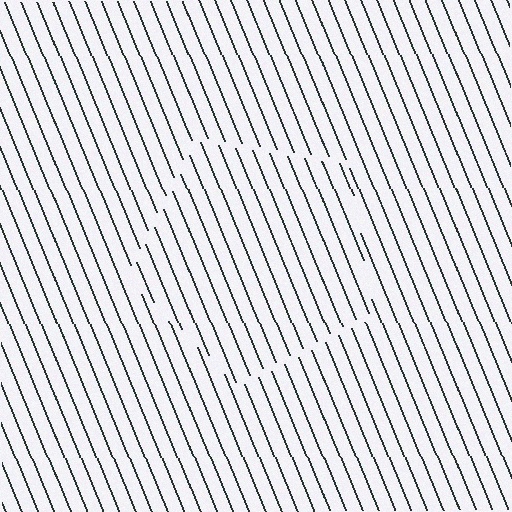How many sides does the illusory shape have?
5 sides — the line-ends trace a pentagon.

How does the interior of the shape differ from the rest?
The interior of the shape contains the same grating, shifted by half a period — the contour is defined by the phase discontinuity where line-ends from the inner and outer gratings abut.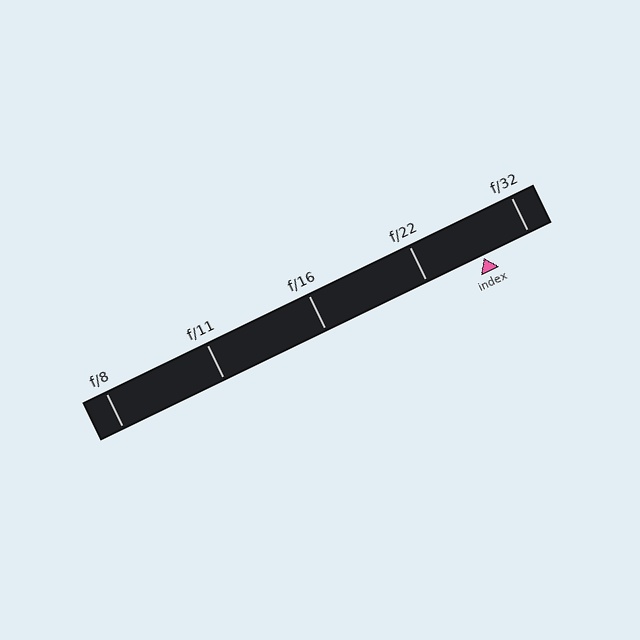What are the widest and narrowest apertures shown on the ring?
The widest aperture shown is f/8 and the narrowest is f/32.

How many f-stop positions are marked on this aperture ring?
There are 5 f-stop positions marked.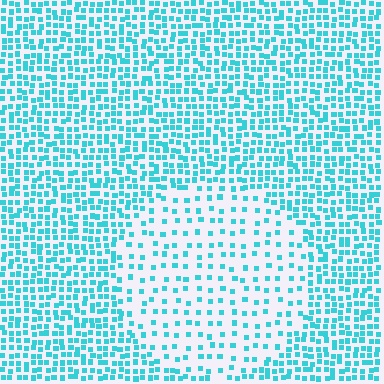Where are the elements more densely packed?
The elements are more densely packed outside the circle boundary.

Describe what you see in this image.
The image contains small cyan elements arranged at two different densities. A circle-shaped region is visible where the elements are less densely packed than the surrounding area.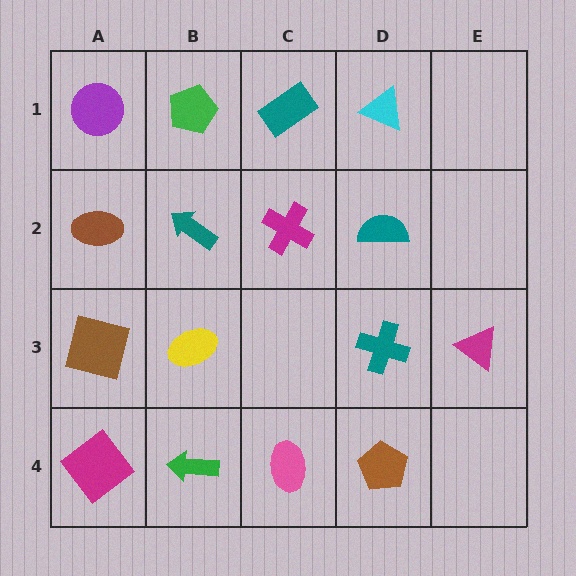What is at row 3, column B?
A yellow ellipse.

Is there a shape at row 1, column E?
No, that cell is empty.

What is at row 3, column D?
A teal cross.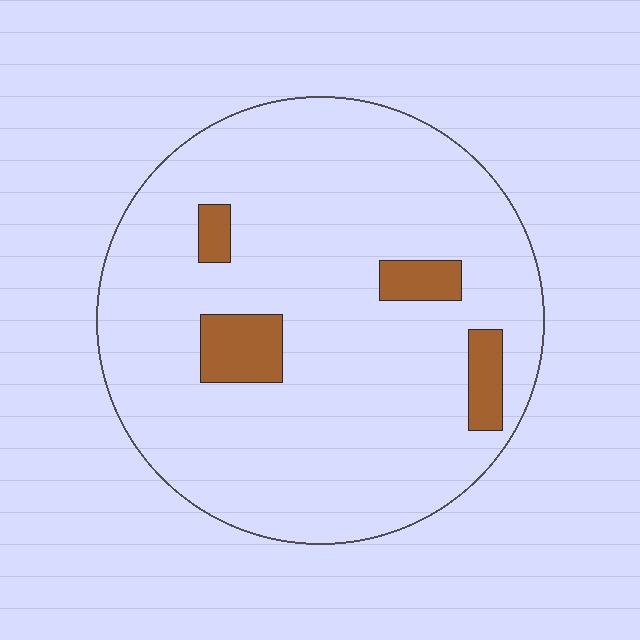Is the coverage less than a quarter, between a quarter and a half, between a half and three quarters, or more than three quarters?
Less than a quarter.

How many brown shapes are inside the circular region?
4.